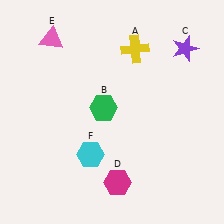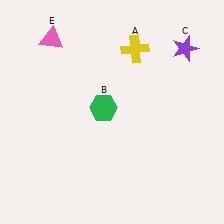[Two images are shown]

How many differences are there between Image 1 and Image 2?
There are 2 differences between the two images.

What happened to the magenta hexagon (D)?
The magenta hexagon (D) was removed in Image 2. It was in the bottom-right area of Image 1.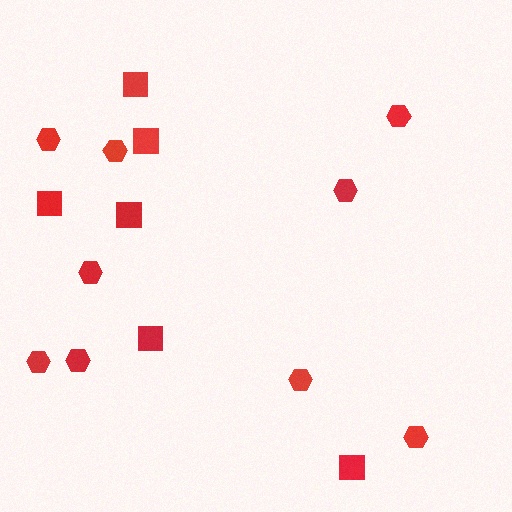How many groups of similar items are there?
There are 2 groups: one group of squares (6) and one group of hexagons (9).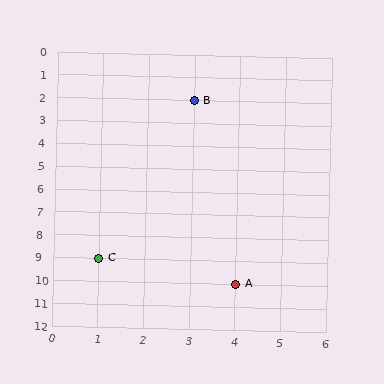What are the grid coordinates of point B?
Point B is at grid coordinates (3, 2).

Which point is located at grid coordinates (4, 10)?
Point A is at (4, 10).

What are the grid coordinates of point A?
Point A is at grid coordinates (4, 10).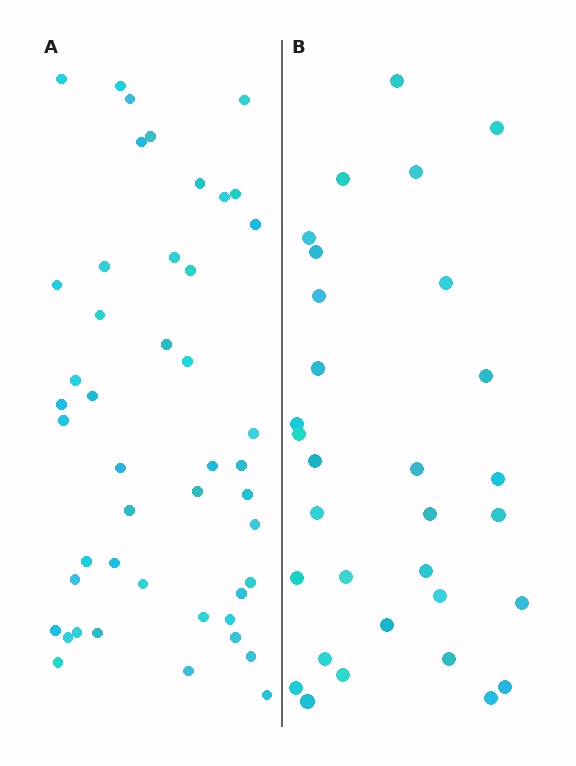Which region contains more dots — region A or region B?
Region A (the left region) has more dots.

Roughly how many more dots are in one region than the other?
Region A has approximately 15 more dots than region B.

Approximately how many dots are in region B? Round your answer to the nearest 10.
About 30 dots. (The exact count is 31, which rounds to 30.)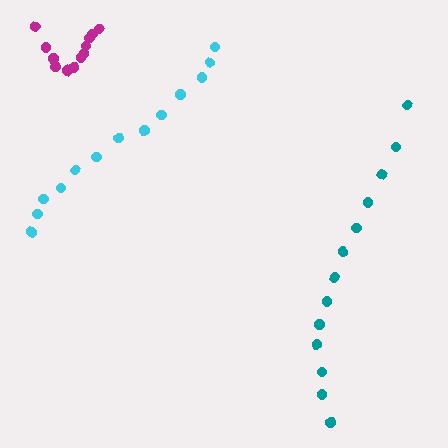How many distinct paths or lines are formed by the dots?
There are 3 distinct paths.